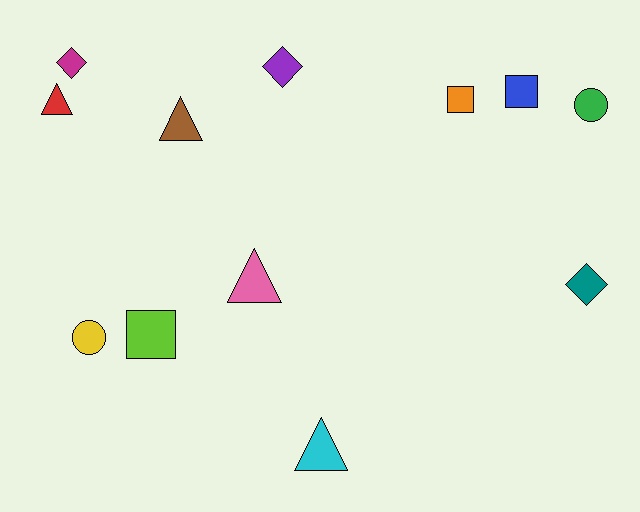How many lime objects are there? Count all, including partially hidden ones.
There is 1 lime object.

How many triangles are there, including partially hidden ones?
There are 4 triangles.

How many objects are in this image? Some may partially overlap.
There are 12 objects.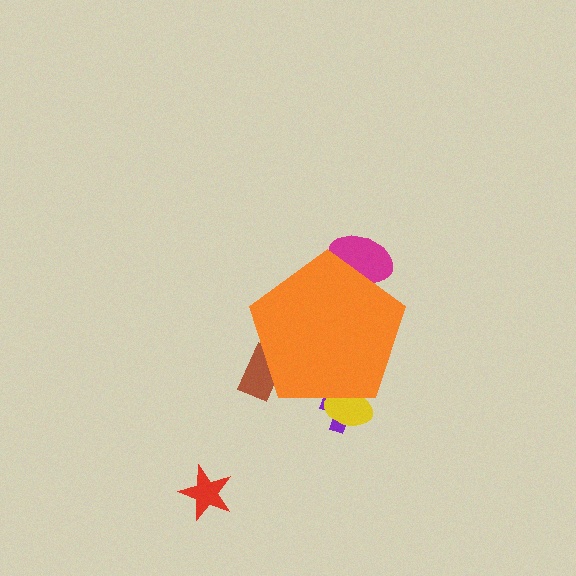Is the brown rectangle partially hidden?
Yes, the brown rectangle is partially hidden behind the orange pentagon.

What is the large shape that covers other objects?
An orange pentagon.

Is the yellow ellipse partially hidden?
Yes, the yellow ellipse is partially hidden behind the orange pentagon.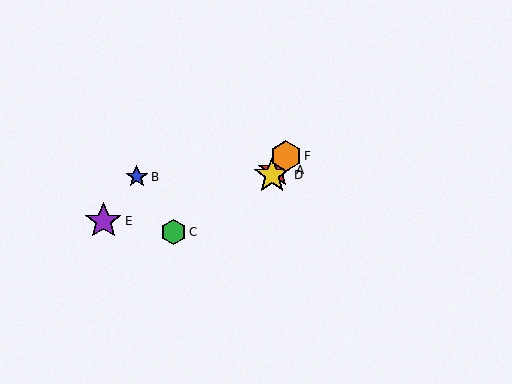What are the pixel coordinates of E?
Object E is at (103, 221).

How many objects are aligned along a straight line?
3 objects (A, D, F) are aligned along a straight line.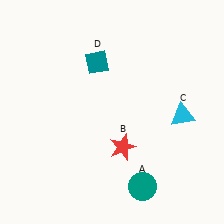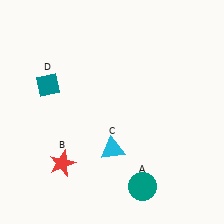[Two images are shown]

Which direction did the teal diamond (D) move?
The teal diamond (D) moved left.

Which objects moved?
The objects that moved are: the red star (B), the cyan triangle (C), the teal diamond (D).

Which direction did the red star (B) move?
The red star (B) moved left.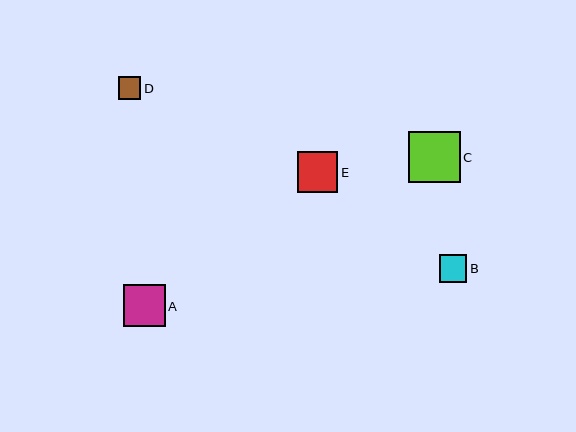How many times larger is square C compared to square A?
Square C is approximately 1.2 times the size of square A.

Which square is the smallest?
Square D is the smallest with a size of approximately 22 pixels.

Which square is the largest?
Square C is the largest with a size of approximately 52 pixels.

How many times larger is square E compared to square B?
Square E is approximately 1.5 times the size of square B.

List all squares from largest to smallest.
From largest to smallest: C, A, E, B, D.